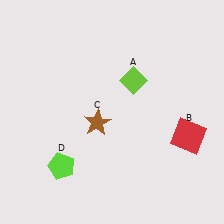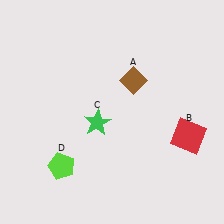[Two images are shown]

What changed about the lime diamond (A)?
In Image 1, A is lime. In Image 2, it changed to brown.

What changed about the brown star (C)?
In Image 1, C is brown. In Image 2, it changed to green.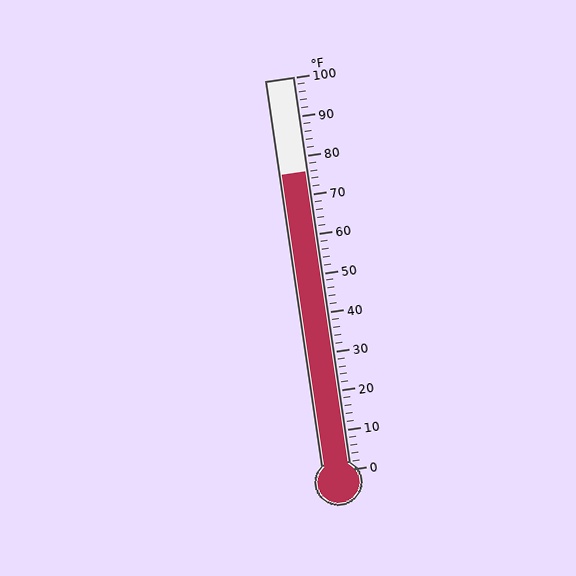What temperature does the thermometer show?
The thermometer shows approximately 76°F.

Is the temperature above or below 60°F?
The temperature is above 60°F.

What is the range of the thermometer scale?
The thermometer scale ranges from 0°F to 100°F.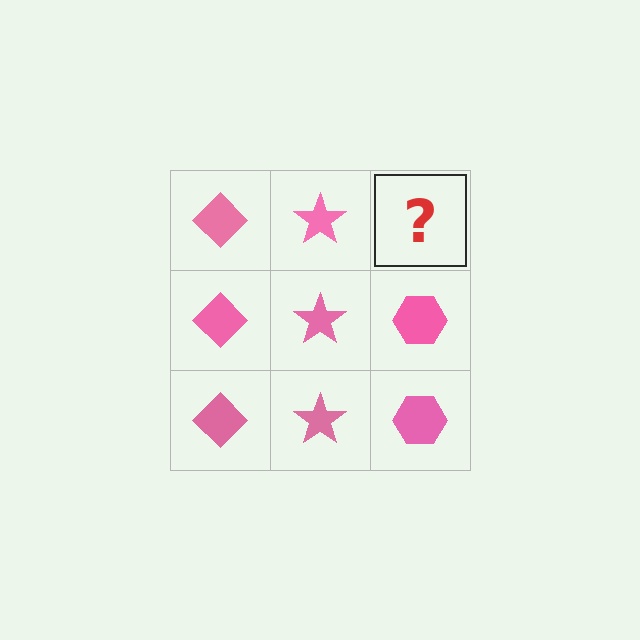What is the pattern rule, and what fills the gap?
The rule is that each column has a consistent shape. The gap should be filled with a pink hexagon.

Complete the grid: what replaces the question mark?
The question mark should be replaced with a pink hexagon.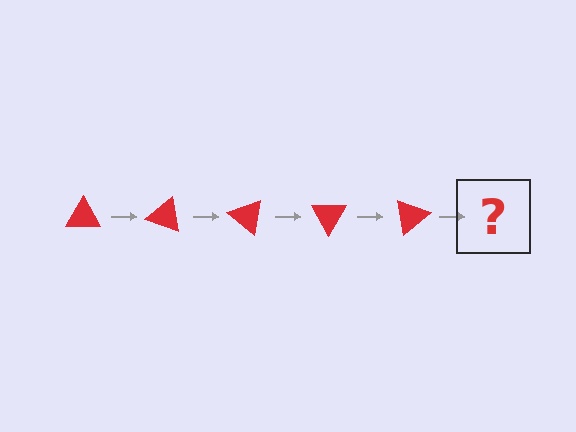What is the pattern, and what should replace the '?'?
The pattern is that the triangle rotates 20 degrees each step. The '?' should be a red triangle rotated 100 degrees.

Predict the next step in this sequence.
The next step is a red triangle rotated 100 degrees.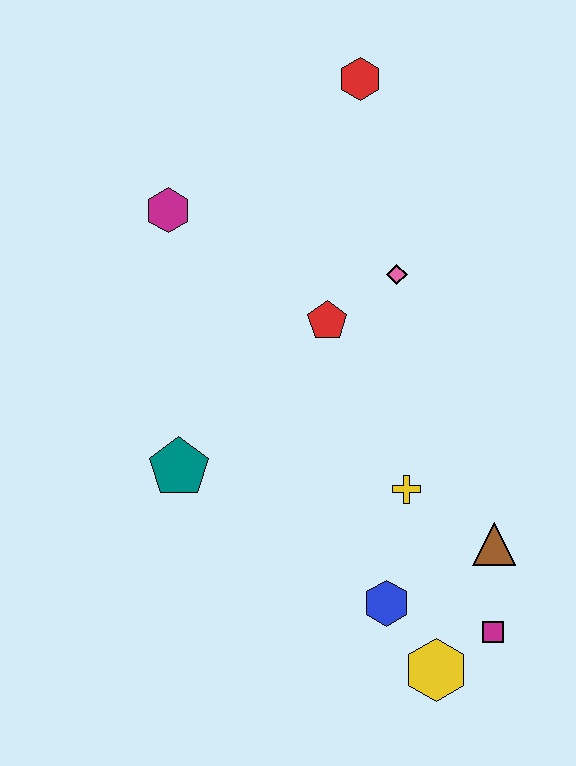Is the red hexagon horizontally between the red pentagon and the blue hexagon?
Yes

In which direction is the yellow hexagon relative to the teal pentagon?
The yellow hexagon is to the right of the teal pentagon.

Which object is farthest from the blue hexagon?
The red hexagon is farthest from the blue hexagon.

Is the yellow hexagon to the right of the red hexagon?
Yes